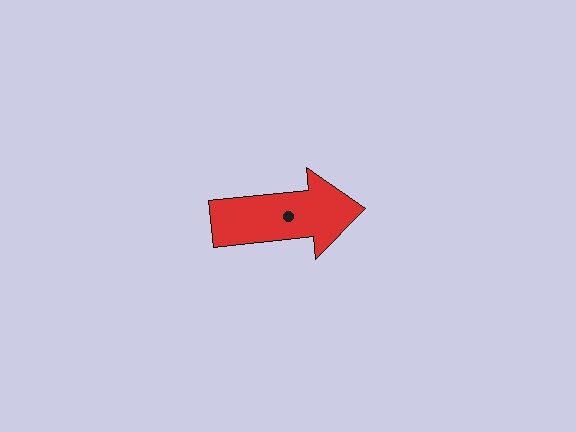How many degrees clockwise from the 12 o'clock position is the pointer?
Approximately 84 degrees.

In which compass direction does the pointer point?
East.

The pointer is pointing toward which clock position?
Roughly 3 o'clock.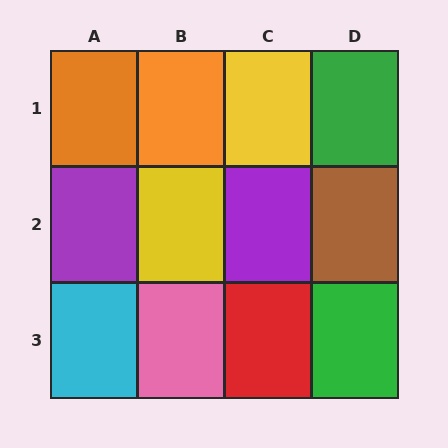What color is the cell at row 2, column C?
Purple.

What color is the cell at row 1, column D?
Green.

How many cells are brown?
1 cell is brown.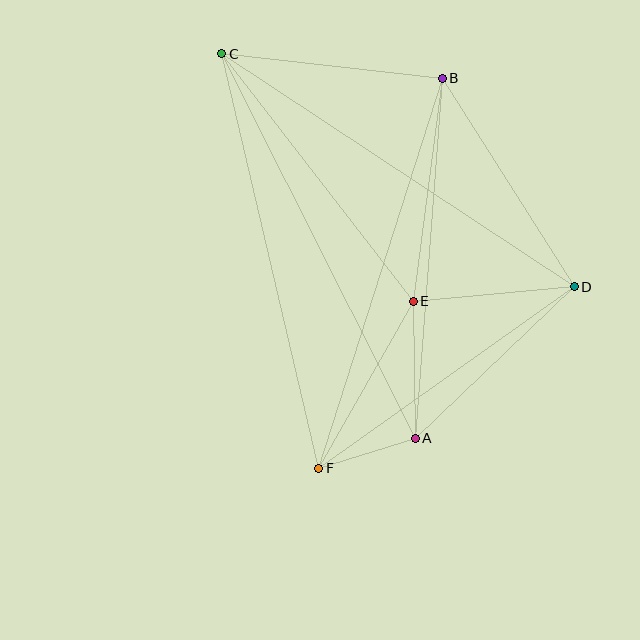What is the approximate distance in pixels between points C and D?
The distance between C and D is approximately 423 pixels.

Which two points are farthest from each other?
Points A and C are farthest from each other.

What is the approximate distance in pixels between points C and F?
The distance between C and F is approximately 426 pixels.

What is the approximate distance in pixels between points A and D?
The distance between A and D is approximately 219 pixels.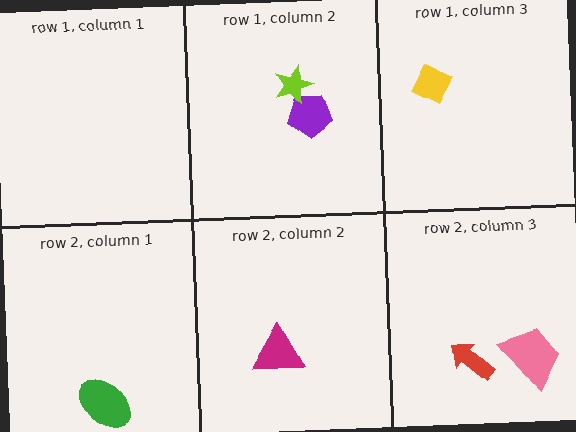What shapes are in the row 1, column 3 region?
The yellow diamond.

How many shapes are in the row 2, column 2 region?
1.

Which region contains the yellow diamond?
The row 1, column 3 region.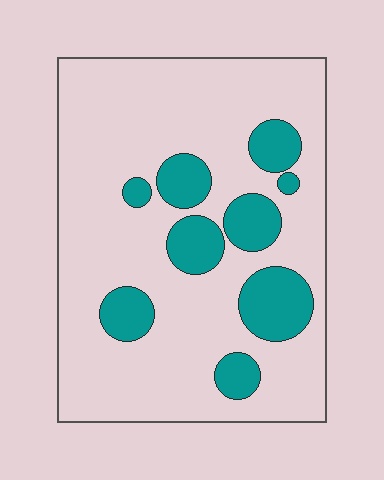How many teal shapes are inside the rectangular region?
9.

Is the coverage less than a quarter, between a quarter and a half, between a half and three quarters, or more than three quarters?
Less than a quarter.